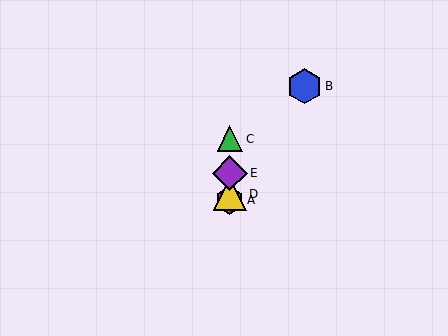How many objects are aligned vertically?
4 objects (A, C, D, E) are aligned vertically.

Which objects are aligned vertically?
Objects A, C, D, E are aligned vertically.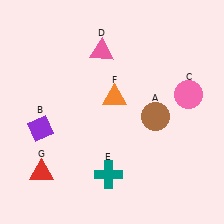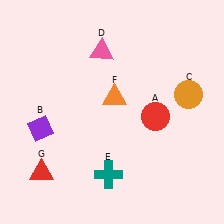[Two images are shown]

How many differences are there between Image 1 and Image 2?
There are 2 differences between the two images.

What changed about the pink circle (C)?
In Image 1, C is pink. In Image 2, it changed to orange.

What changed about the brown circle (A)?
In Image 1, A is brown. In Image 2, it changed to red.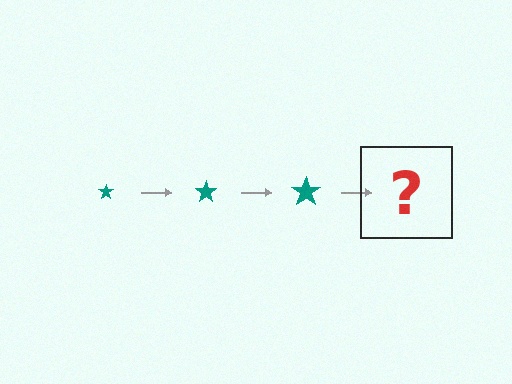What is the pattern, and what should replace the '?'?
The pattern is that the star gets progressively larger each step. The '?' should be a teal star, larger than the previous one.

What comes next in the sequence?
The next element should be a teal star, larger than the previous one.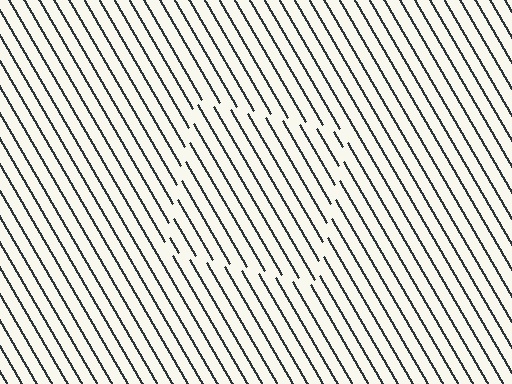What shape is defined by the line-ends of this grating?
An illusory square. The interior of the shape contains the same grating, shifted by half a period — the contour is defined by the phase discontinuity where line-ends from the inner and outer gratings abut.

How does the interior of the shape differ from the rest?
The interior of the shape contains the same grating, shifted by half a period — the contour is defined by the phase discontinuity where line-ends from the inner and outer gratings abut.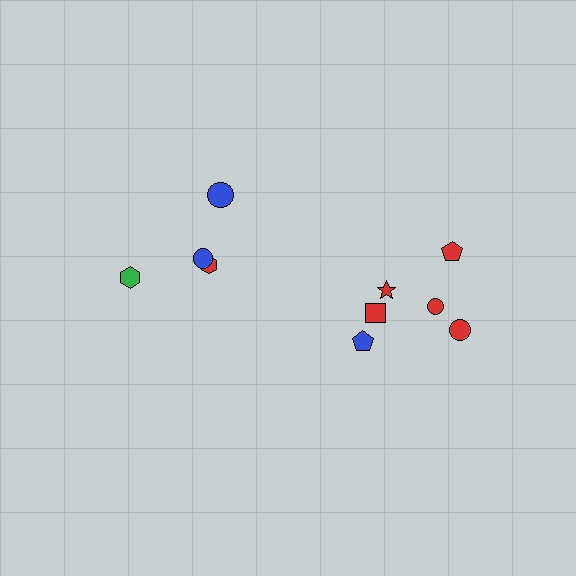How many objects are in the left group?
There are 4 objects.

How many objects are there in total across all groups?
There are 10 objects.